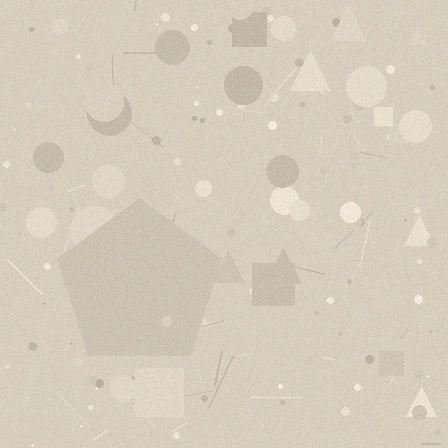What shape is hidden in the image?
A pentagon is hidden in the image.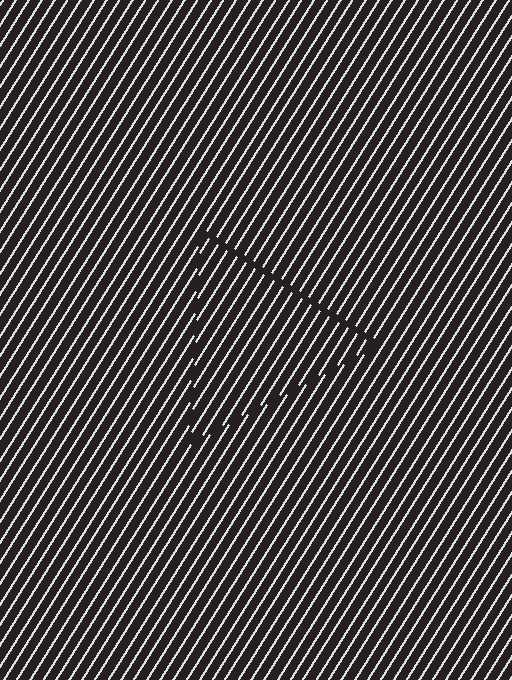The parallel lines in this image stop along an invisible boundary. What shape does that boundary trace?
An illusory triangle. The interior of the shape contains the same grating, shifted by half a period — the contour is defined by the phase discontinuity where line-ends from the inner and outer gratings abut.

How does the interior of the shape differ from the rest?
The interior of the shape contains the same grating, shifted by half a period — the contour is defined by the phase discontinuity where line-ends from the inner and outer gratings abut.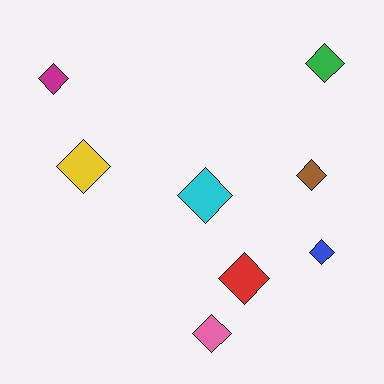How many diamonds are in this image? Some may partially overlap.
There are 8 diamonds.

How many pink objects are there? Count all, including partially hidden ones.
There is 1 pink object.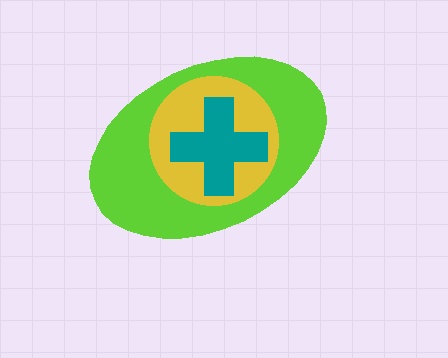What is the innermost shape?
The teal cross.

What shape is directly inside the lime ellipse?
The yellow circle.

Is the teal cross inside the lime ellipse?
Yes.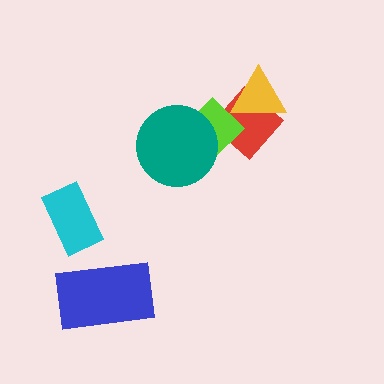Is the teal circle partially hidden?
No, no other shape covers it.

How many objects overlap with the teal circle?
1 object overlaps with the teal circle.